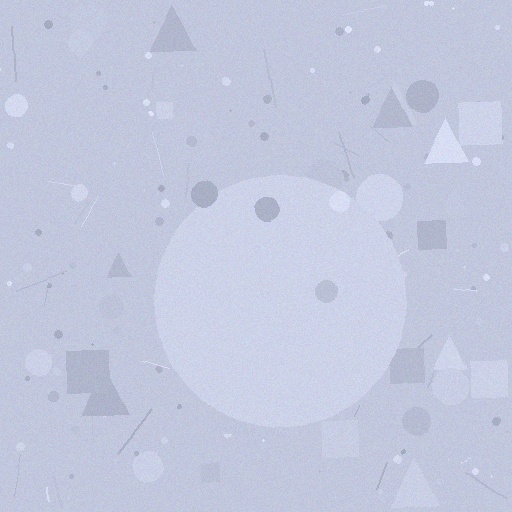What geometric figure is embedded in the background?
A circle is embedded in the background.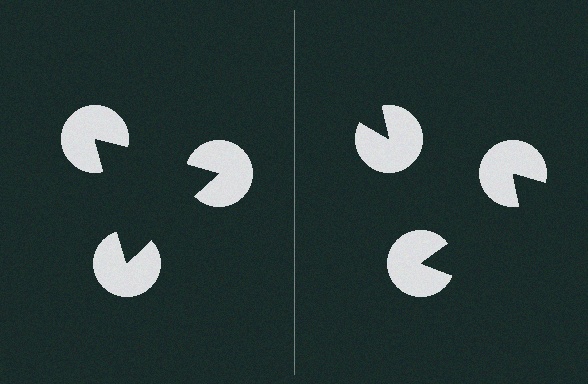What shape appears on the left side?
An illusory triangle.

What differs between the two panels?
The pac-man discs are positioned identically on both sides; only the wedge orientations differ. On the left they align to a triangle; on the right they are misaligned.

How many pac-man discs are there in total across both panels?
6 — 3 on each side.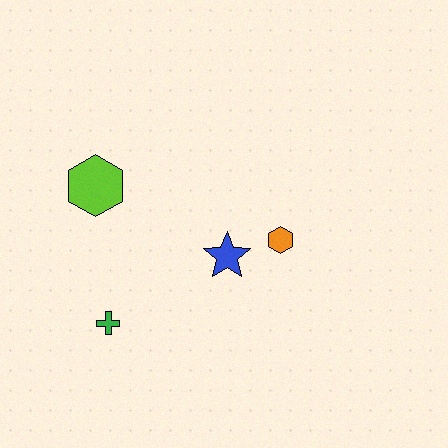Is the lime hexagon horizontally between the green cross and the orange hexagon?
No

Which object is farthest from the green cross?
The orange hexagon is farthest from the green cross.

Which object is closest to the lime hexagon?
The green cross is closest to the lime hexagon.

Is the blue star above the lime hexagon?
No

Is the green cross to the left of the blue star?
Yes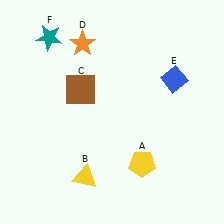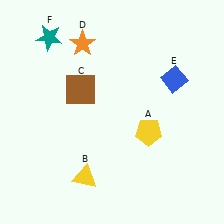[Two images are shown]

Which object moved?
The yellow pentagon (A) moved up.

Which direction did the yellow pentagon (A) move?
The yellow pentagon (A) moved up.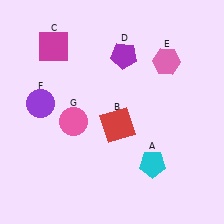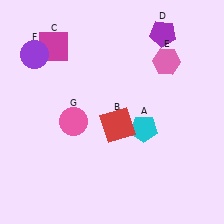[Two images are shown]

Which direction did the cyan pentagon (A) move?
The cyan pentagon (A) moved up.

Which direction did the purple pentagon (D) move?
The purple pentagon (D) moved right.